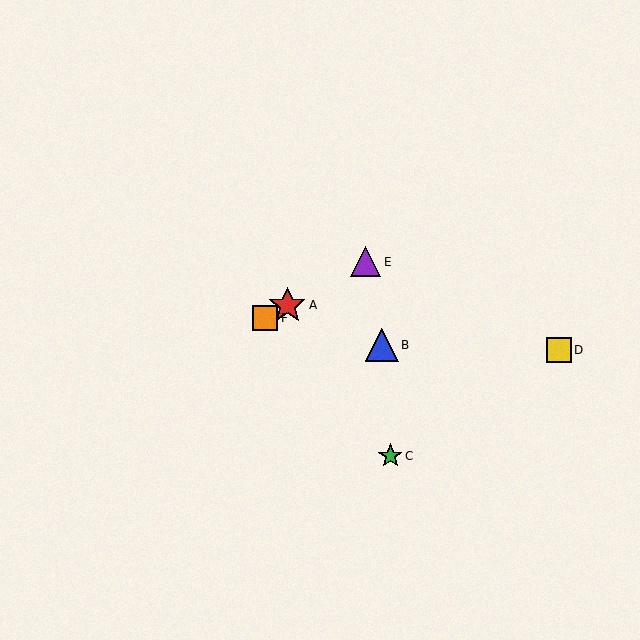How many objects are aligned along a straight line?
3 objects (A, E, F) are aligned along a straight line.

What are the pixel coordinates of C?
Object C is at (390, 456).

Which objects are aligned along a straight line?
Objects A, E, F are aligned along a straight line.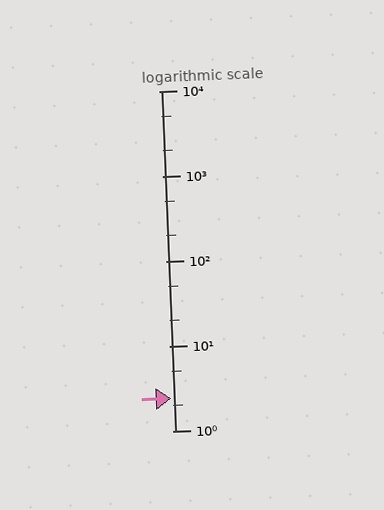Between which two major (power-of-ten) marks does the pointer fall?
The pointer is between 1 and 10.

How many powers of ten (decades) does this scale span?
The scale spans 4 decades, from 1 to 10000.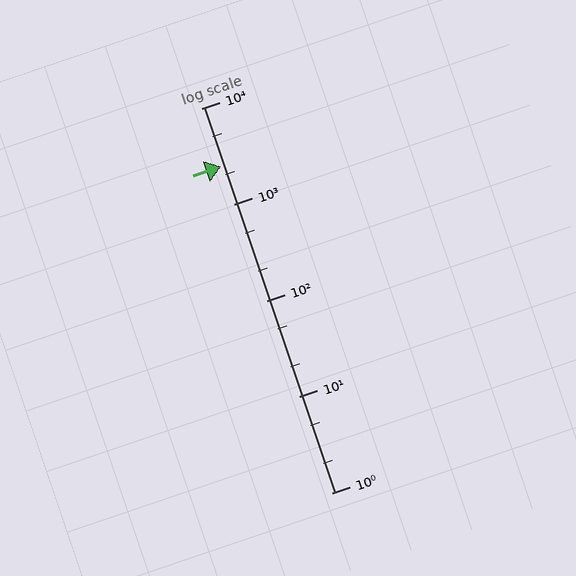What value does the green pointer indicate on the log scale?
The pointer indicates approximately 2500.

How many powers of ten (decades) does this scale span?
The scale spans 4 decades, from 1 to 10000.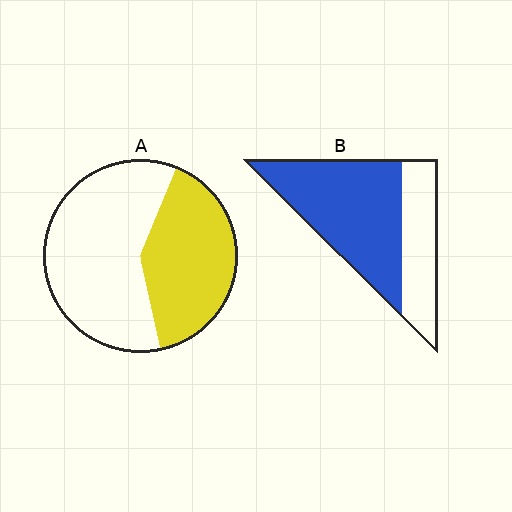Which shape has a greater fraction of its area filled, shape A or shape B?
Shape B.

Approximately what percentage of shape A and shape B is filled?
A is approximately 40% and B is approximately 65%.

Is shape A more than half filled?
No.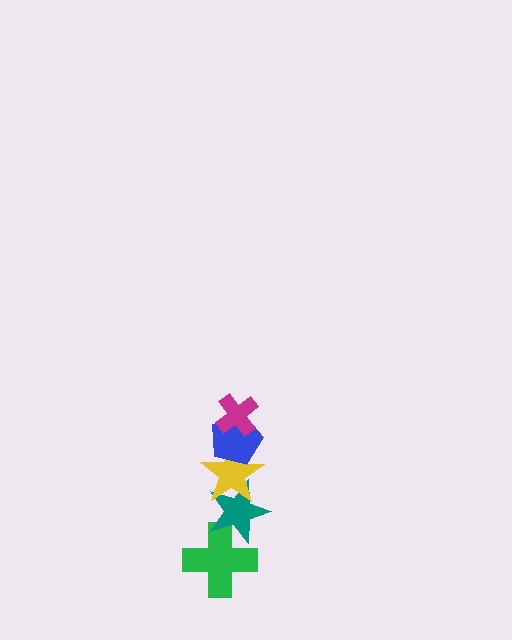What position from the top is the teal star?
The teal star is 4th from the top.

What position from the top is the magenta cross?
The magenta cross is 1st from the top.